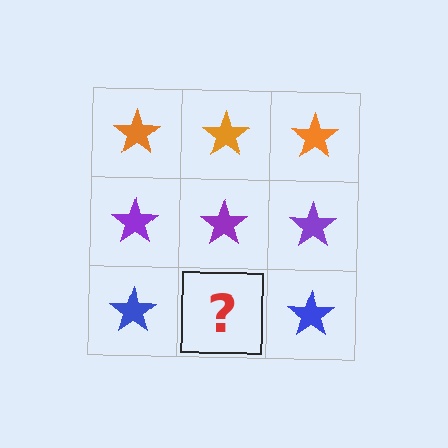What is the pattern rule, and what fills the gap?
The rule is that each row has a consistent color. The gap should be filled with a blue star.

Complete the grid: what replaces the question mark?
The question mark should be replaced with a blue star.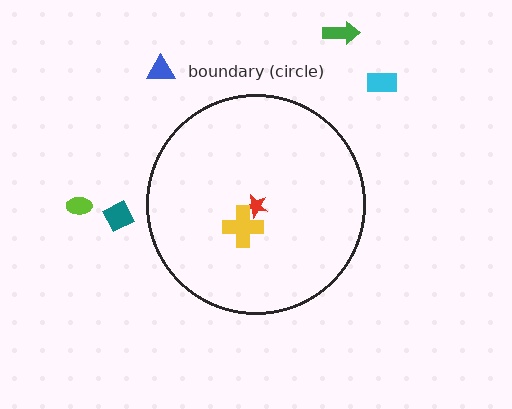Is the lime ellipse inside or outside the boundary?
Outside.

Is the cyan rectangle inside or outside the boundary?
Outside.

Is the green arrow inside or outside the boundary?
Outside.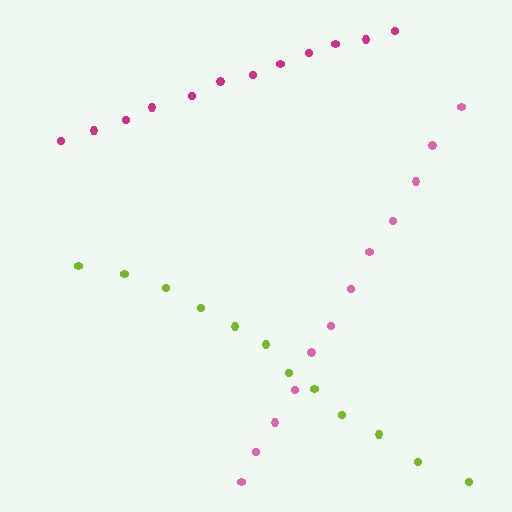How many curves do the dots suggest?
There are 3 distinct paths.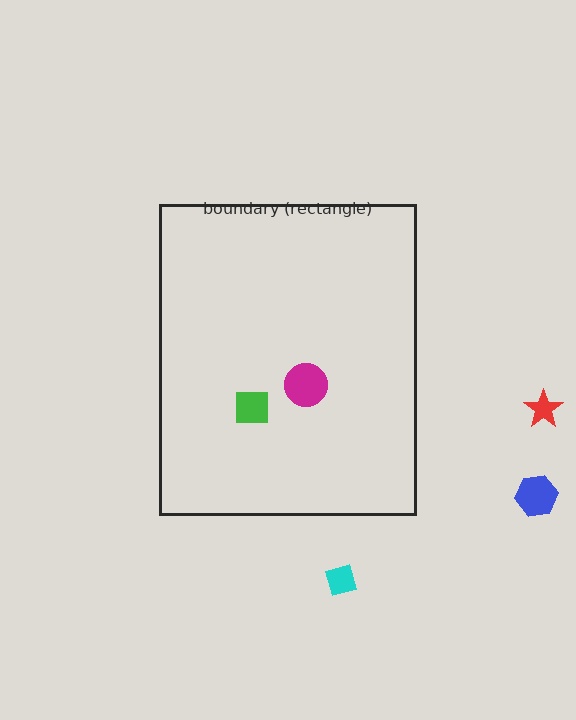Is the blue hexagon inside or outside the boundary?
Outside.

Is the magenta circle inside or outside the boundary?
Inside.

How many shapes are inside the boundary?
2 inside, 3 outside.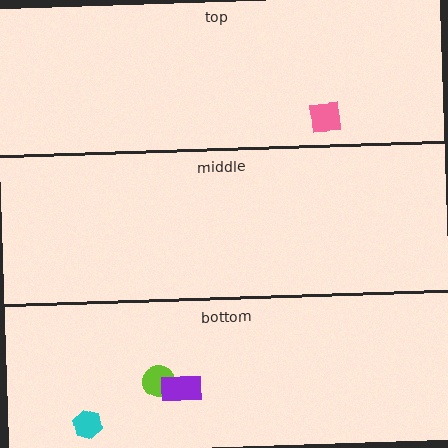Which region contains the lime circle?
The bottom region.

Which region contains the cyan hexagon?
The bottom region.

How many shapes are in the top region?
1.